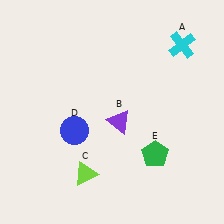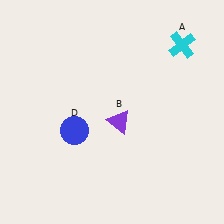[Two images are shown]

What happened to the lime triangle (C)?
The lime triangle (C) was removed in Image 2. It was in the bottom-left area of Image 1.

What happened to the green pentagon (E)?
The green pentagon (E) was removed in Image 2. It was in the bottom-right area of Image 1.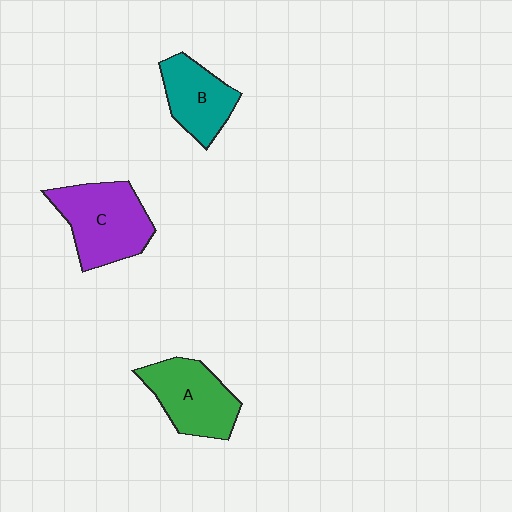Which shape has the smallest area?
Shape B (teal).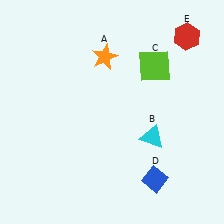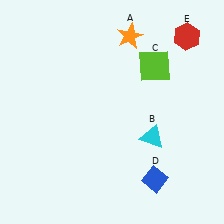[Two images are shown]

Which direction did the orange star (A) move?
The orange star (A) moved right.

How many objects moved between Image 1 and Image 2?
1 object moved between the two images.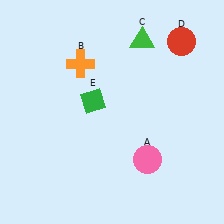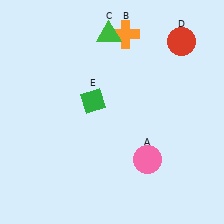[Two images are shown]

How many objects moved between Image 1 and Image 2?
2 objects moved between the two images.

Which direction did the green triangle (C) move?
The green triangle (C) moved left.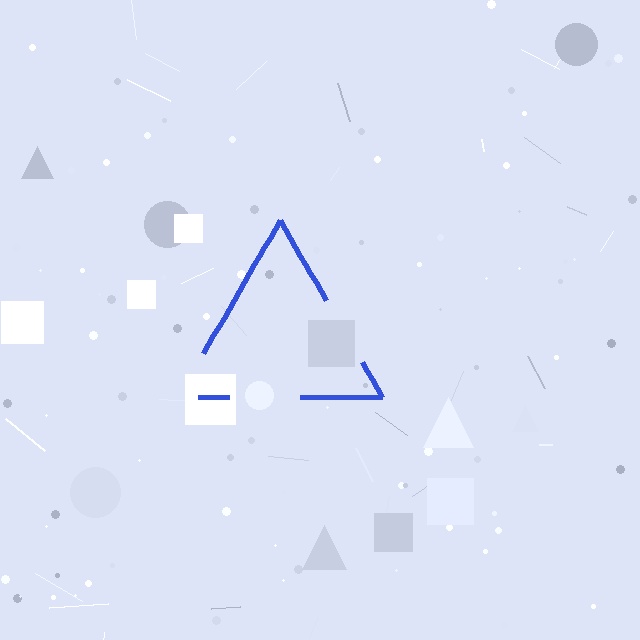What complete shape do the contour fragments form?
The contour fragments form a triangle.